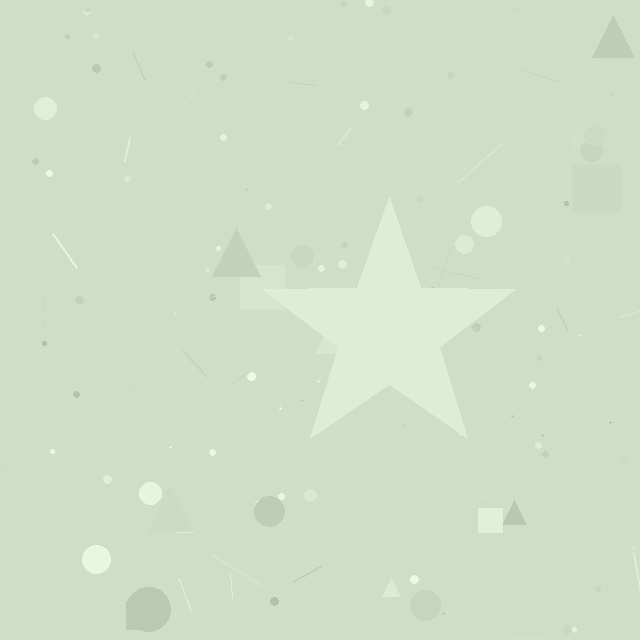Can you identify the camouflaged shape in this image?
The camouflaged shape is a star.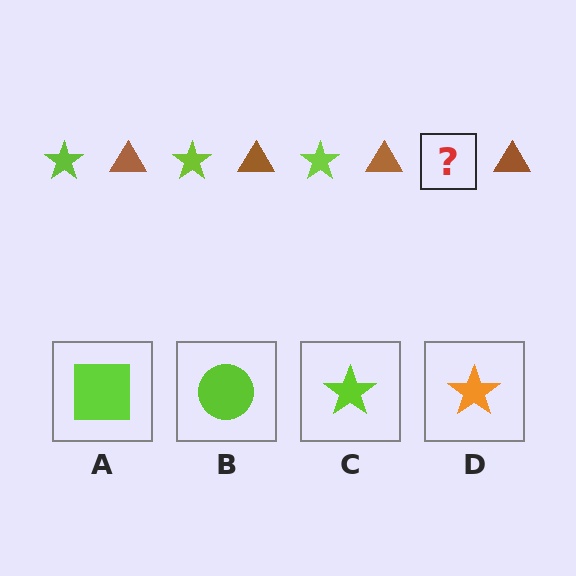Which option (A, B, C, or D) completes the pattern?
C.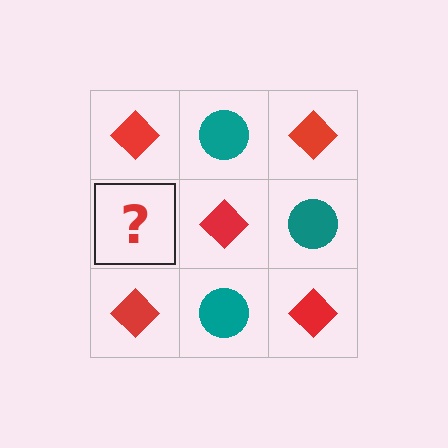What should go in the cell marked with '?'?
The missing cell should contain a teal circle.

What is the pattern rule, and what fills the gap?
The rule is that it alternates red diamond and teal circle in a checkerboard pattern. The gap should be filled with a teal circle.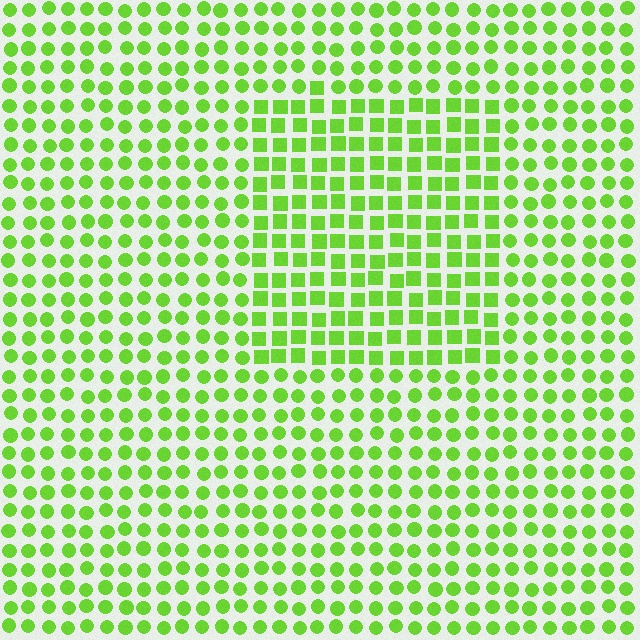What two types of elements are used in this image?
The image uses squares inside the rectangle region and circles outside it.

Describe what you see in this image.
The image is filled with small lime elements arranged in a uniform grid. A rectangle-shaped region contains squares, while the surrounding area contains circles. The boundary is defined purely by the change in element shape.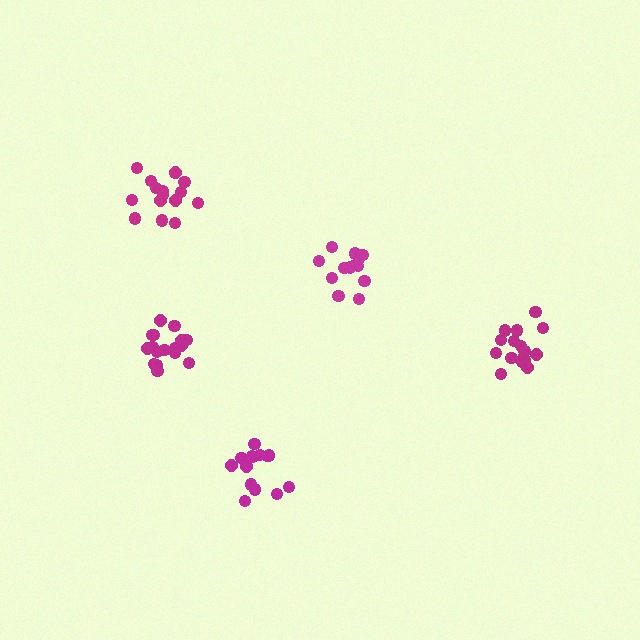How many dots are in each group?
Group 1: 16 dots, Group 2: 14 dots, Group 3: 17 dots, Group 4: 16 dots, Group 5: 13 dots (76 total).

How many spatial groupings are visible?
There are 5 spatial groupings.